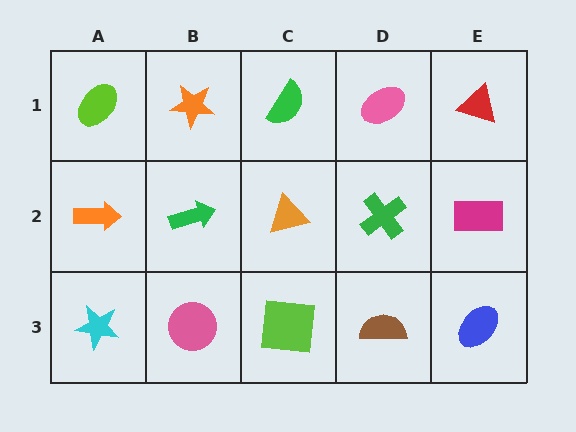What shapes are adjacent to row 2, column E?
A red triangle (row 1, column E), a blue ellipse (row 3, column E), a green cross (row 2, column D).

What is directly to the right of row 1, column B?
A green semicircle.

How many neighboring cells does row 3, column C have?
3.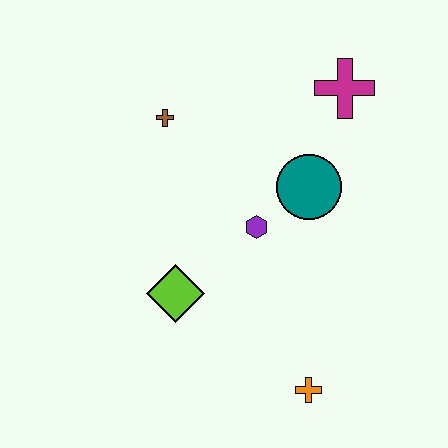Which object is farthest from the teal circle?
The orange cross is farthest from the teal circle.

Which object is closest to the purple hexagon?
The teal circle is closest to the purple hexagon.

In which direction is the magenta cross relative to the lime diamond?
The magenta cross is above the lime diamond.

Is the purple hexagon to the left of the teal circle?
Yes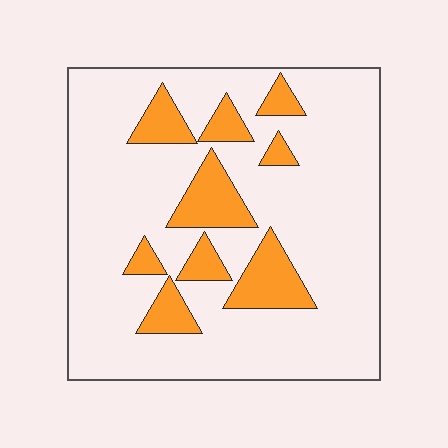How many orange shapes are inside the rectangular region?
9.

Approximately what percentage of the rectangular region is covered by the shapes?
Approximately 20%.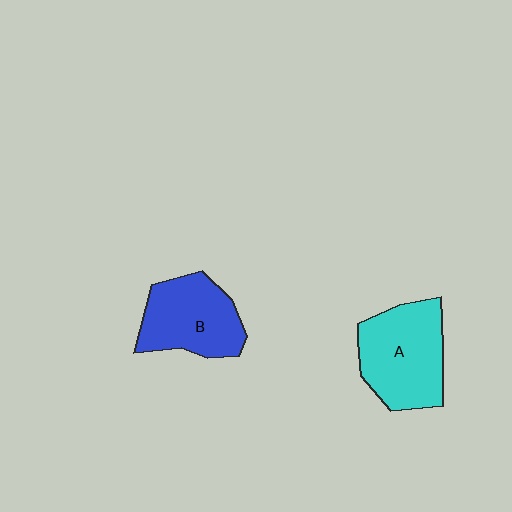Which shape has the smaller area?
Shape B (blue).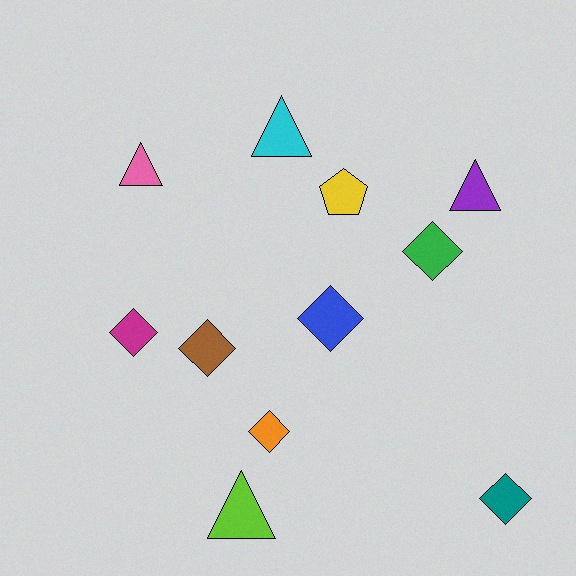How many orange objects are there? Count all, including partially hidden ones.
There is 1 orange object.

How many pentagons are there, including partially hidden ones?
There is 1 pentagon.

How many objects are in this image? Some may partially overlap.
There are 11 objects.